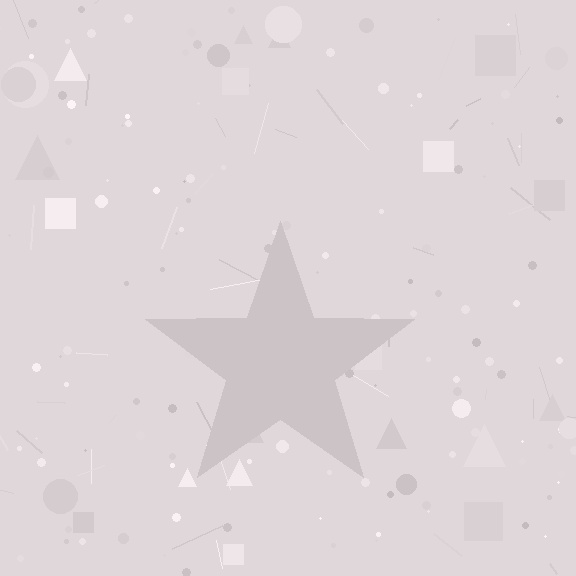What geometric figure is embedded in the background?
A star is embedded in the background.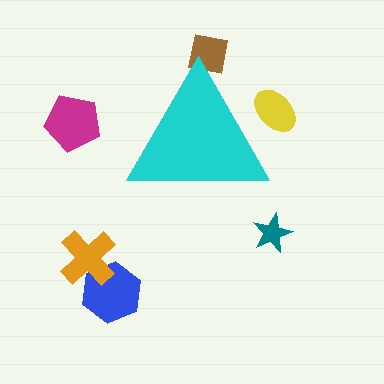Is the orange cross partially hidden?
No, the orange cross is fully visible.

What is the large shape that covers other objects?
A cyan triangle.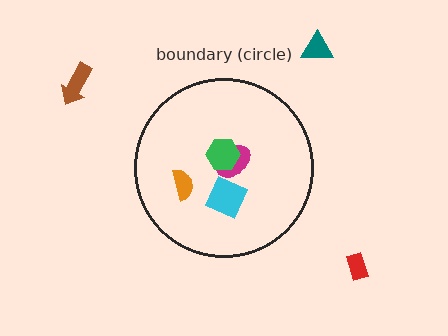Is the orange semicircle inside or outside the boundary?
Inside.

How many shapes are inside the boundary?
4 inside, 3 outside.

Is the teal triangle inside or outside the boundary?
Outside.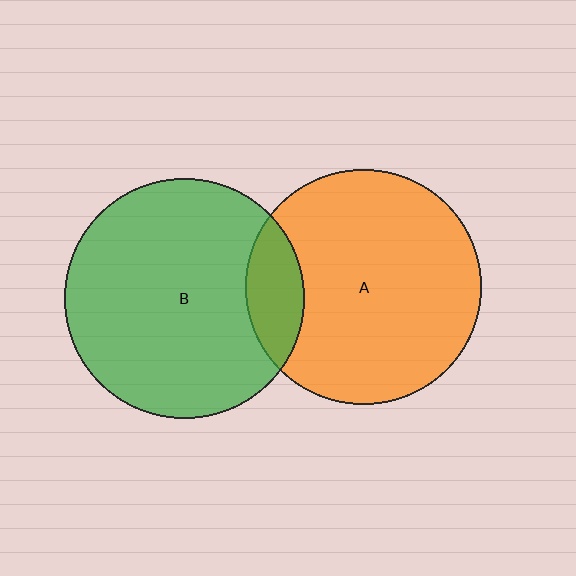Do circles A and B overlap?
Yes.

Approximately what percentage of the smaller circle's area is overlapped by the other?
Approximately 15%.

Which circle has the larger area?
Circle B (green).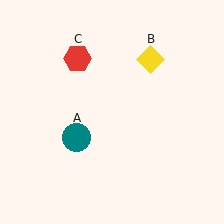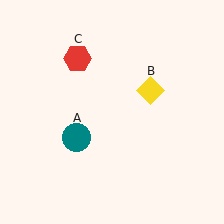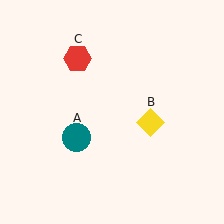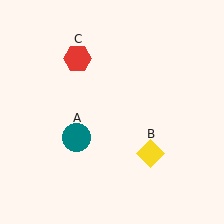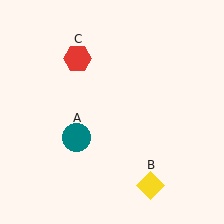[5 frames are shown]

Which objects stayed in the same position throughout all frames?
Teal circle (object A) and red hexagon (object C) remained stationary.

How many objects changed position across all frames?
1 object changed position: yellow diamond (object B).